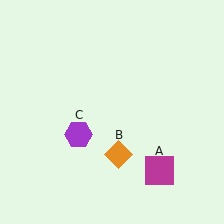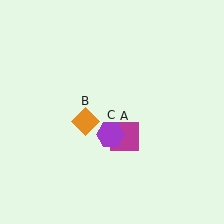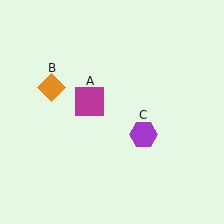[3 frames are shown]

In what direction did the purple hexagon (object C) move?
The purple hexagon (object C) moved right.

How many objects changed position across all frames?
3 objects changed position: magenta square (object A), orange diamond (object B), purple hexagon (object C).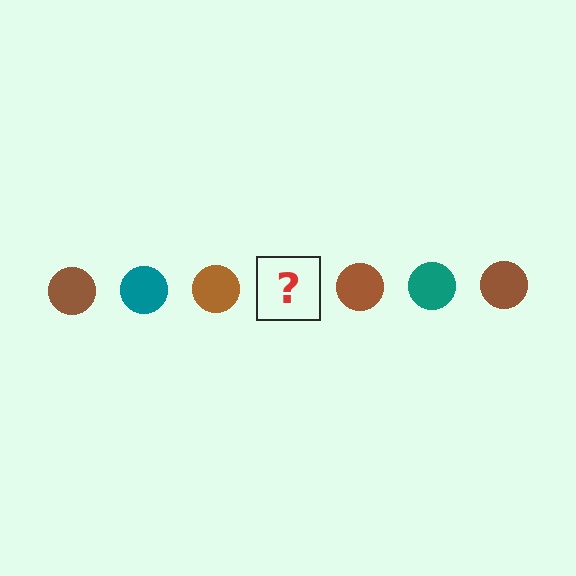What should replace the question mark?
The question mark should be replaced with a teal circle.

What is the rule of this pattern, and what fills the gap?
The rule is that the pattern cycles through brown, teal circles. The gap should be filled with a teal circle.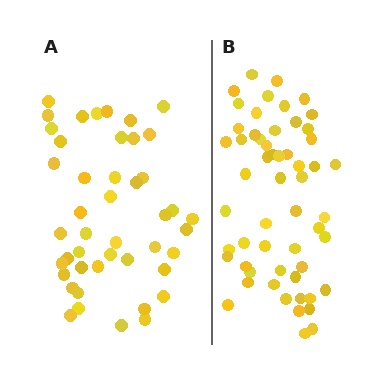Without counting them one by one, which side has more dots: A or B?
Region B (the right region) has more dots.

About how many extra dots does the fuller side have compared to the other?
Region B has roughly 12 or so more dots than region A.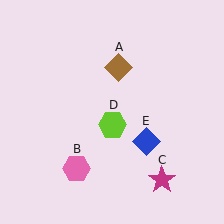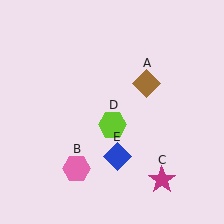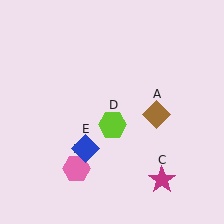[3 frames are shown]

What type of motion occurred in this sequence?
The brown diamond (object A), blue diamond (object E) rotated clockwise around the center of the scene.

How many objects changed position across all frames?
2 objects changed position: brown diamond (object A), blue diamond (object E).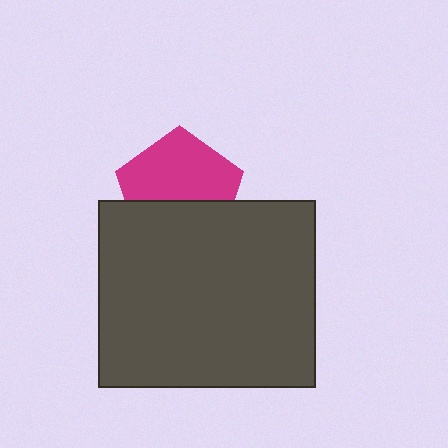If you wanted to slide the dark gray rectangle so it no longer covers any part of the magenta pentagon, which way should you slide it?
Slide it down — that is the most direct way to separate the two shapes.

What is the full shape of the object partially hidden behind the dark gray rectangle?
The partially hidden object is a magenta pentagon.